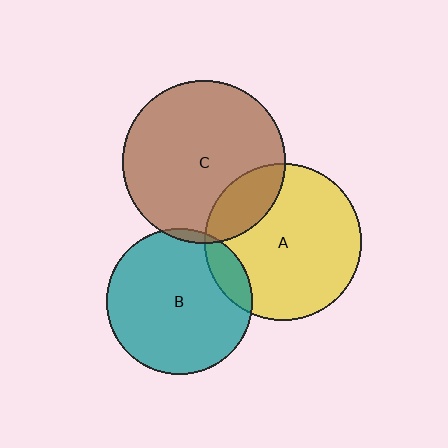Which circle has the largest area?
Circle C (brown).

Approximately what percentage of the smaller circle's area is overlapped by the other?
Approximately 5%.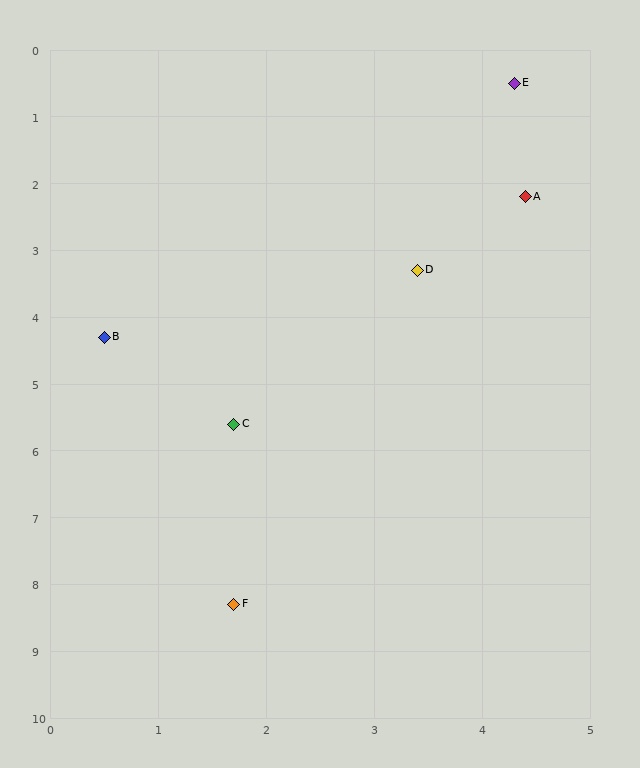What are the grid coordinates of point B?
Point B is at approximately (0.5, 4.3).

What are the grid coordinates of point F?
Point F is at approximately (1.7, 8.3).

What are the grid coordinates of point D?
Point D is at approximately (3.4, 3.3).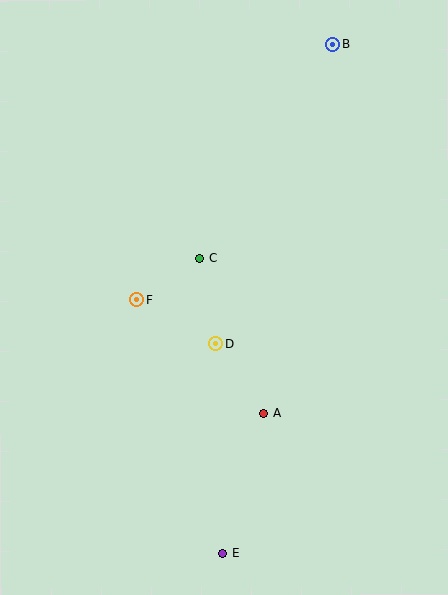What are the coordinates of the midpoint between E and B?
The midpoint between E and B is at (278, 299).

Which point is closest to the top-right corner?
Point B is closest to the top-right corner.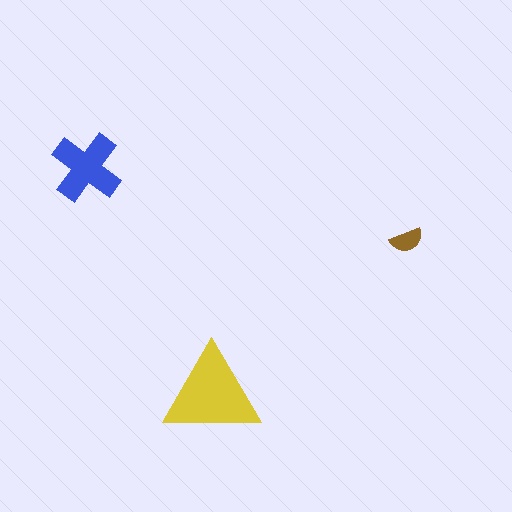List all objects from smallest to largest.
The brown semicircle, the blue cross, the yellow triangle.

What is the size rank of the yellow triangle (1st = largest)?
1st.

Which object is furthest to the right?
The brown semicircle is rightmost.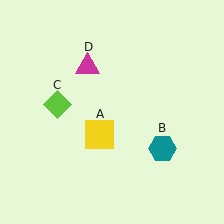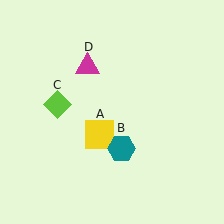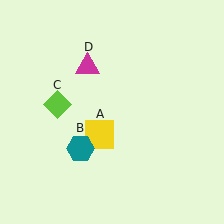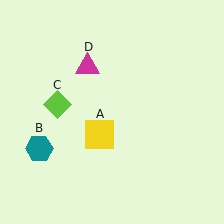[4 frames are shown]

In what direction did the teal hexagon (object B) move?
The teal hexagon (object B) moved left.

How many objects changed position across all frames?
1 object changed position: teal hexagon (object B).